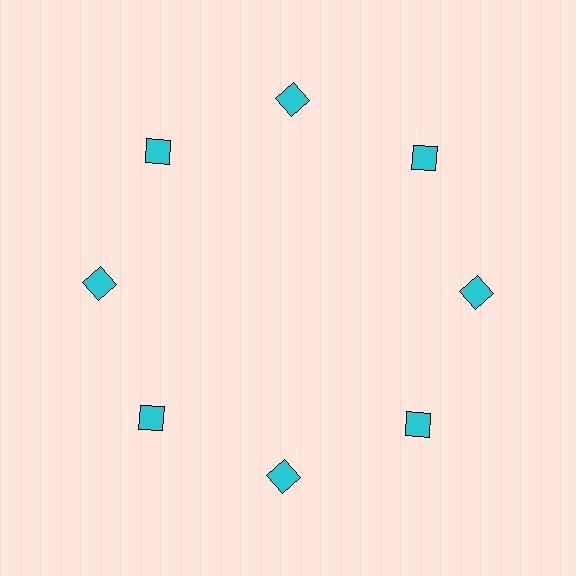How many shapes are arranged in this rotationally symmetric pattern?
There are 8 shapes, arranged in 8 groups of 1.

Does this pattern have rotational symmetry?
Yes, this pattern has 8-fold rotational symmetry. It looks the same after rotating 45 degrees around the center.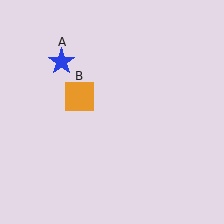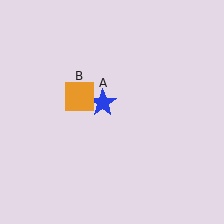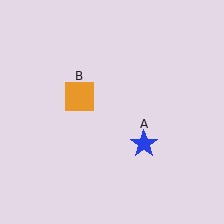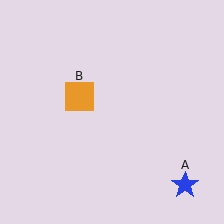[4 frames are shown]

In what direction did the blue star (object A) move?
The blue star (object A) moved down and to the right.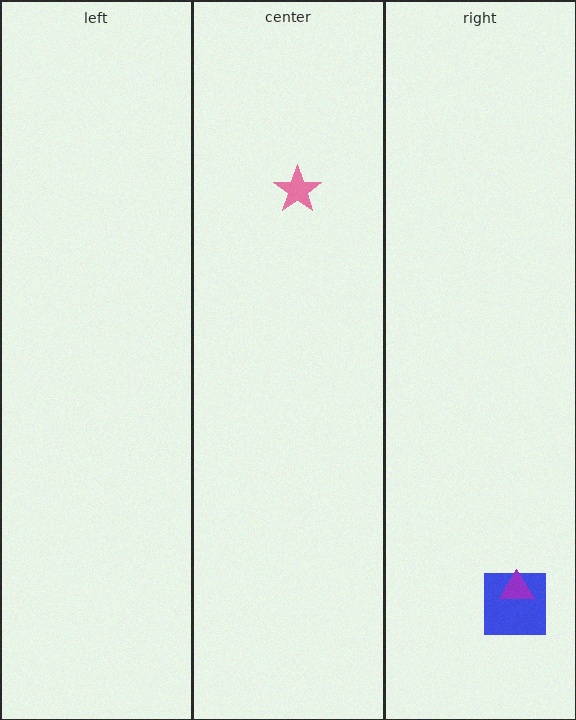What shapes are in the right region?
The blue square, the purple triangle.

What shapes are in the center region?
The pink star.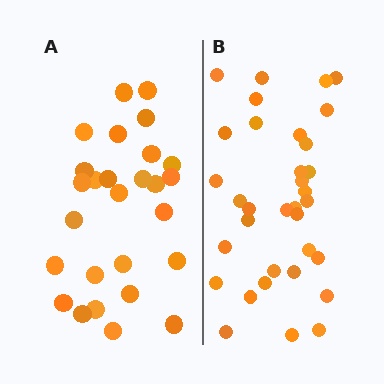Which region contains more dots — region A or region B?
Region B (the right region) has more dots.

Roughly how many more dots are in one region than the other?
Region B has roughly 8 or so more dots than region A.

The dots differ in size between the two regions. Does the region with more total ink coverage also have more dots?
No. Region A has more total ink coverage because its dots are larger, but region B actually contains more individual dots. Total area can be misleading — the number of items is what matters here.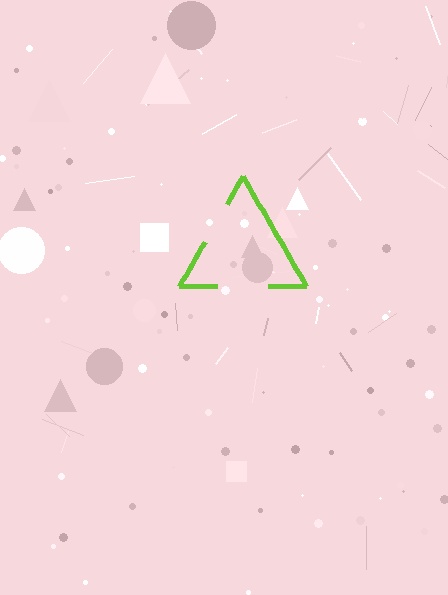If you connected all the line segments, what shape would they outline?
They would outline a triangle.